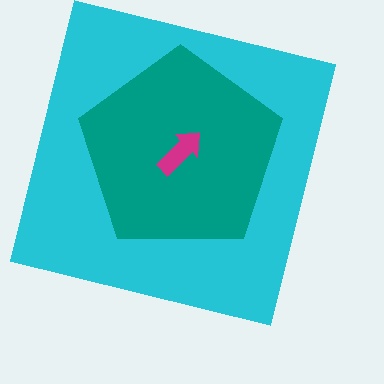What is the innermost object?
The magenta arrow.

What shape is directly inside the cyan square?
The teal pentagon.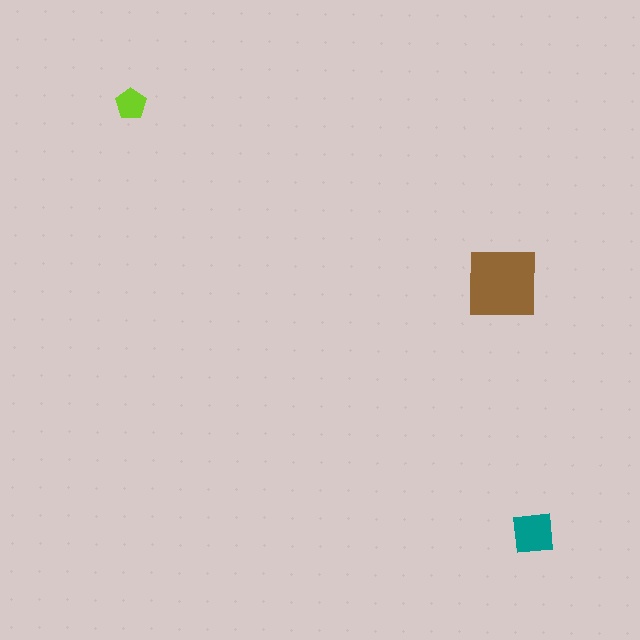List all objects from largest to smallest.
The brown square, the teal square, the lime pentagon.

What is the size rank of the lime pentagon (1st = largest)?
3rd.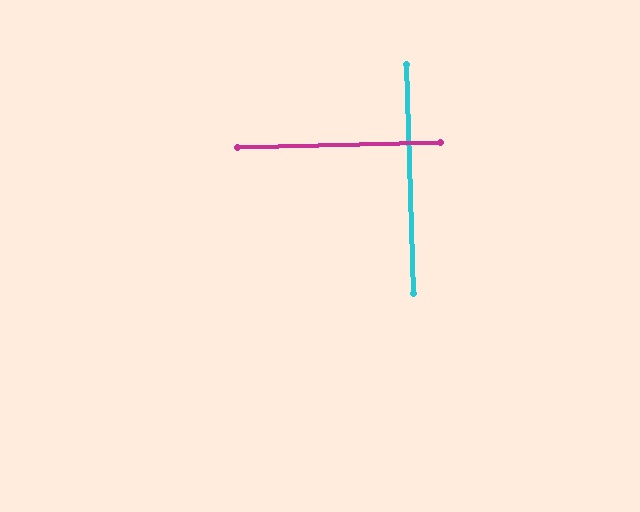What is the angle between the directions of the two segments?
Approximately 90 degrees.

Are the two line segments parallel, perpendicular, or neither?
Perpendicular — they meet at approximately 90°.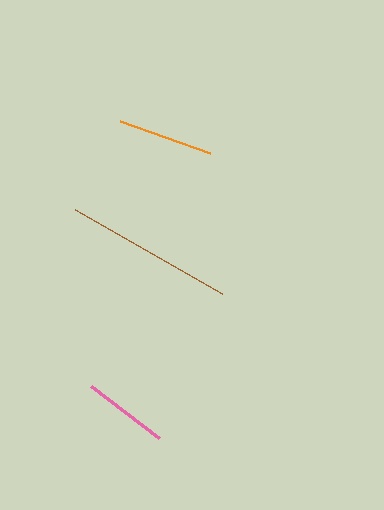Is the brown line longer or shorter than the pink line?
The brown line is longer than the pink line.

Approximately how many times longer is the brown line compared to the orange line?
The brown line is approximately 1.8 times the length of the orange line.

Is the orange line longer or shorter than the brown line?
The brown line is longer than the orange line.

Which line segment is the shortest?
The pink line is the shortest at approximately 86 pixels.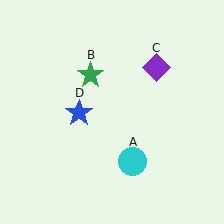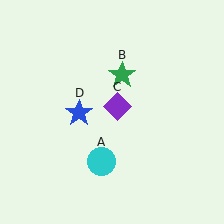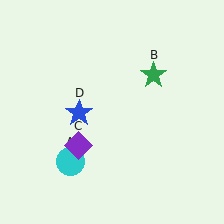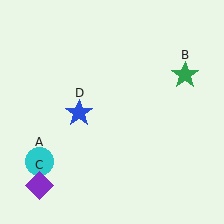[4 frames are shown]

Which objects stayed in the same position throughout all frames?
Blue star (object D) remained stationary.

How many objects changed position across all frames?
3 objects changed position: cyan circle (object A), green star (object B), purple diamond (object C).